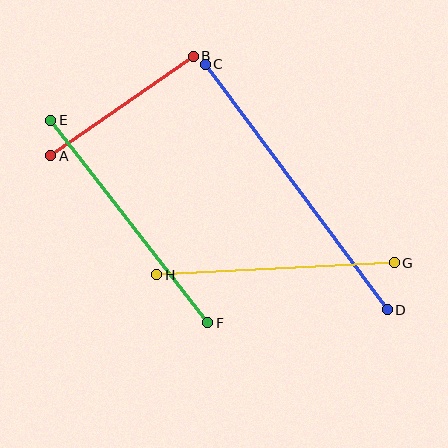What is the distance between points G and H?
The distance is approximately 238 pixels.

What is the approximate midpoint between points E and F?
The midpoint is at approximately (129, 222) pixels.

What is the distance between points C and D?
The distance is approximately 305 pixels.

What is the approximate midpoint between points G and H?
The midpoint is at approximately (276, 269) pixels.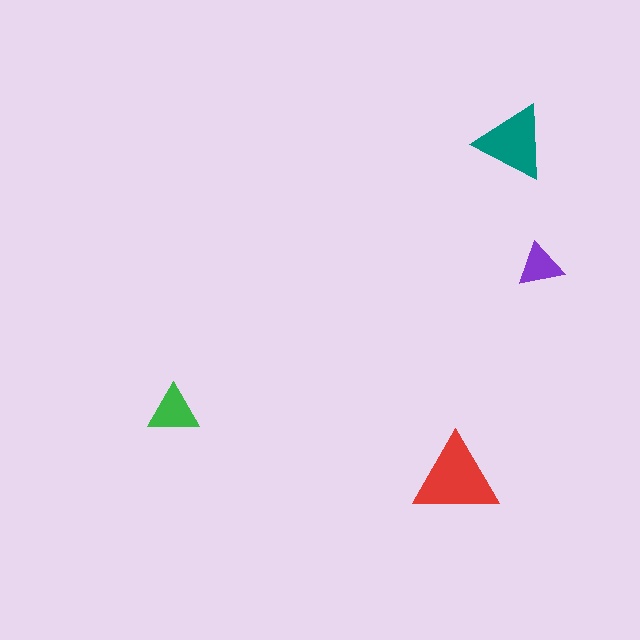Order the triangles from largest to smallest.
the red one, the teal one, the green one, the purple one.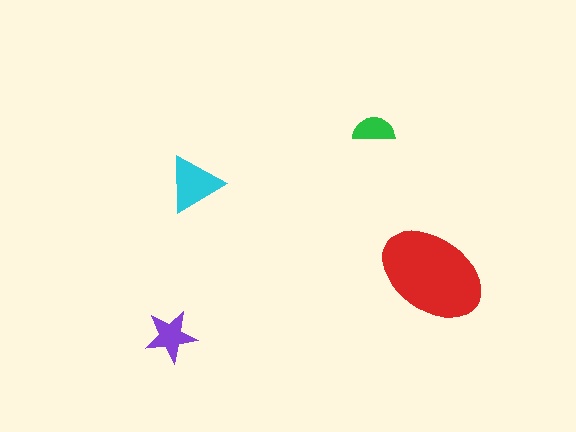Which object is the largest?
The red ellipse.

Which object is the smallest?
The green semicircle.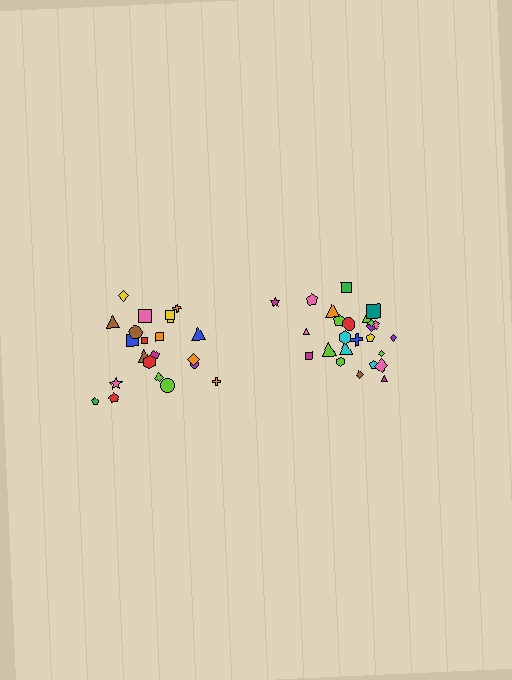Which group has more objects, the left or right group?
The right group.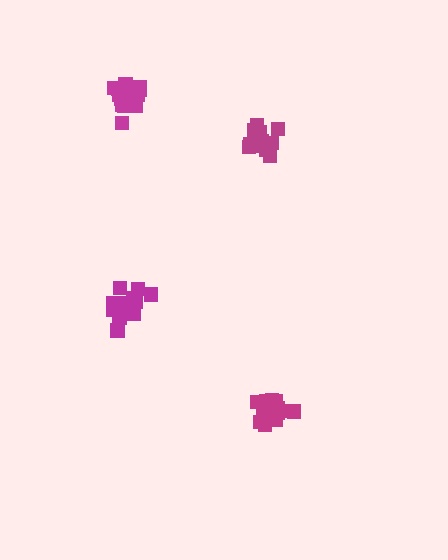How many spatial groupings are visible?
There are 4 spatial groupings.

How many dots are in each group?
Group 1: 18 dots, Group 2: 15 dots, Group 3: 18 dots, Group 4: 15 dots (66 total).